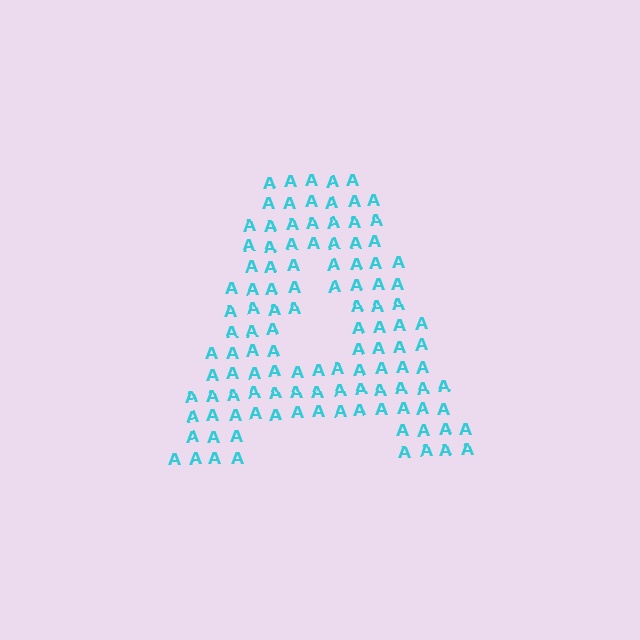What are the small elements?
The small elements are letter A's.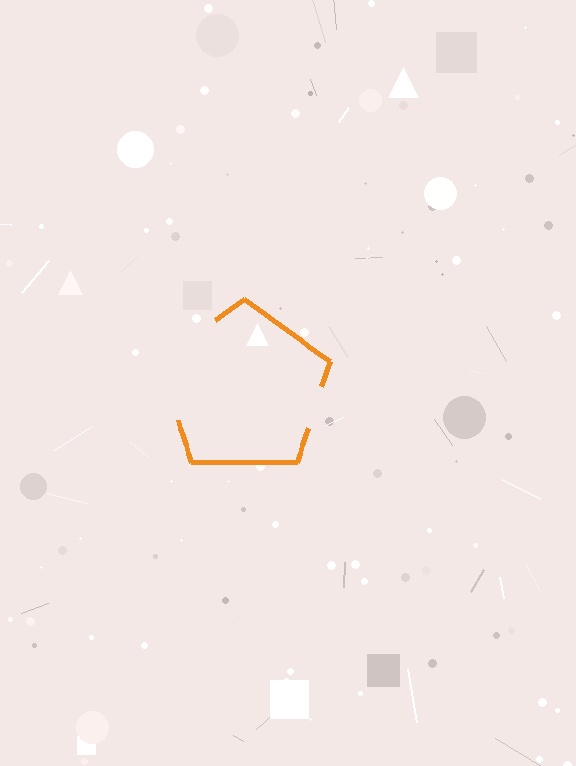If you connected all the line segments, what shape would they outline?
They would outline a pentagon.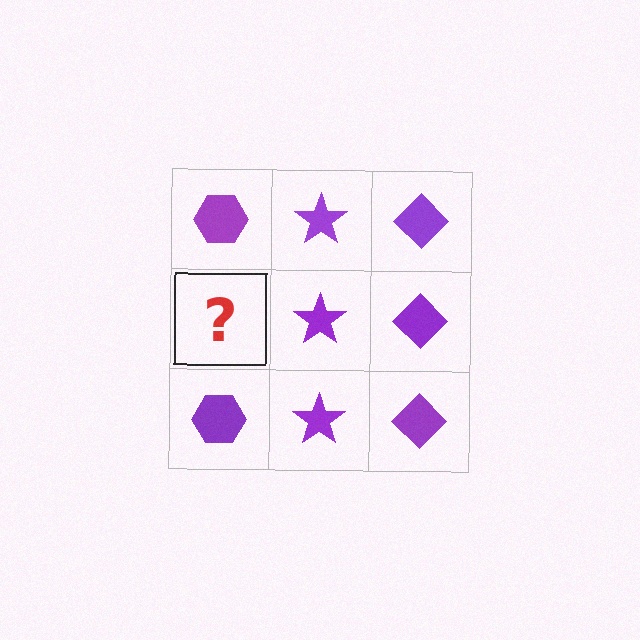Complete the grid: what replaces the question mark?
The question mark should be replaced with a purple hexagon.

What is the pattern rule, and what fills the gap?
The rule is that each column has a consistent shape. The gap should be filled with a purple hexagon.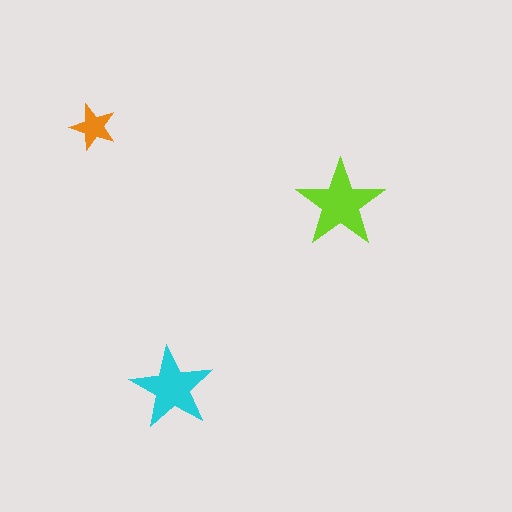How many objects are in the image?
There are 3 objects in the image.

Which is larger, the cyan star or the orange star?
The cyan one.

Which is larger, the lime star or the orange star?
The lime one.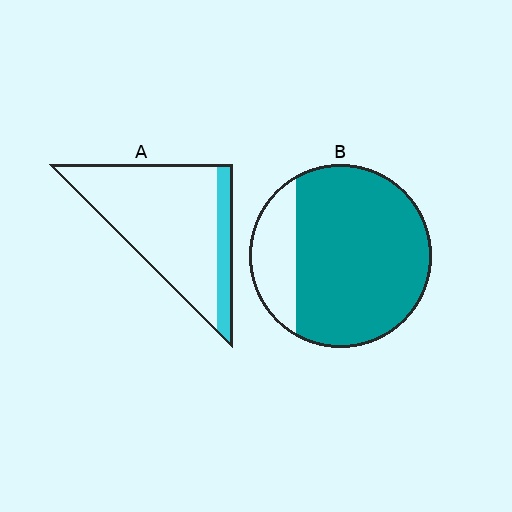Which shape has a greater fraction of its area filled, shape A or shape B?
Shape B.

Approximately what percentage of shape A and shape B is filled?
A is approximately 15% and B is approximately 80%.